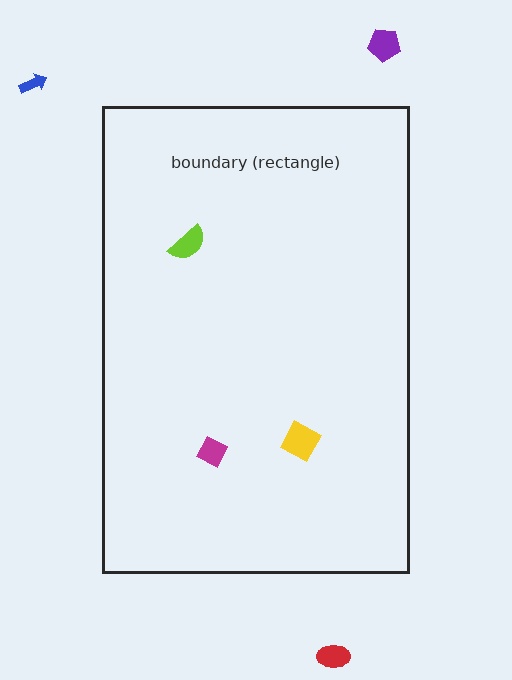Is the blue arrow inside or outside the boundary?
Outside.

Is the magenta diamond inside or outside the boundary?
Inside.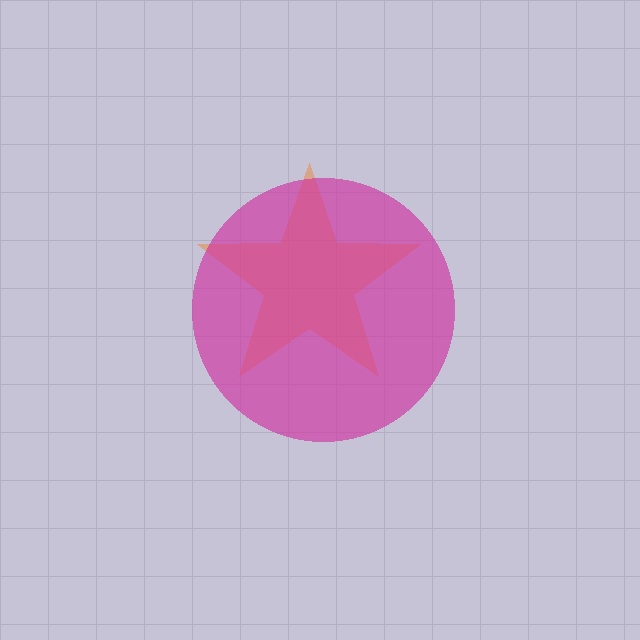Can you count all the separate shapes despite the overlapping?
Yes, there are 2 separate shapes.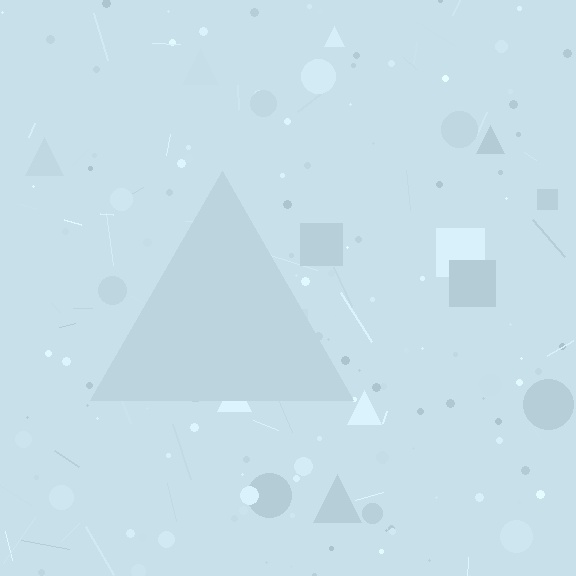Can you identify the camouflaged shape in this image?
The camouflaged shape is a triangle.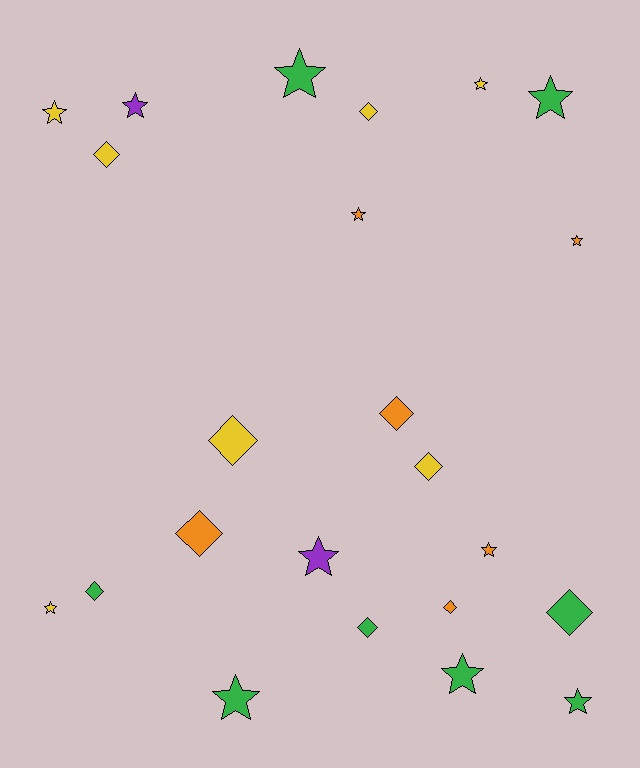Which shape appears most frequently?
Star, with 13 objects.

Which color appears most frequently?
Green, with 8 objects.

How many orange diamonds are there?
There are 3 orange diamonds.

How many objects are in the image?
There are 23 objects.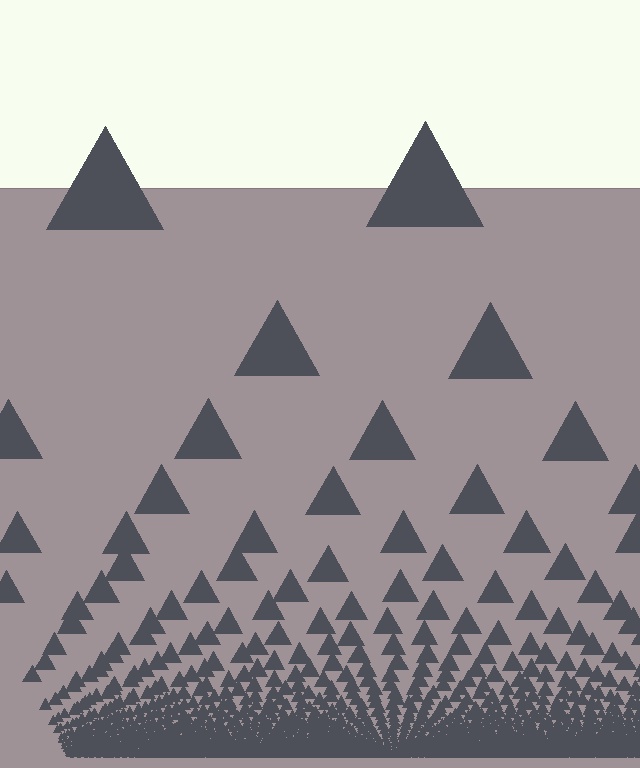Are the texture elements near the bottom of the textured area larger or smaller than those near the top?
Smaller. The gradient is inverted — elements near the bottom are smaller and denser.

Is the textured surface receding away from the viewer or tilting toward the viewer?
The surface appears to tilt toward the viewer. Texture elements get larger and sparser toward the top.